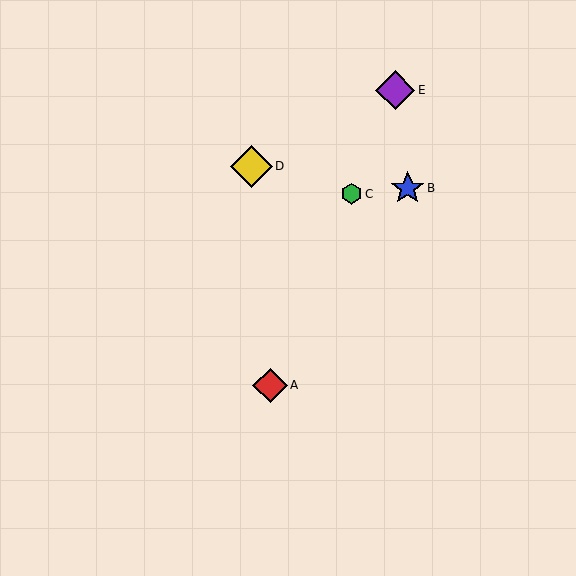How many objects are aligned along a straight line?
3 objects (A, C, E) are aligned along a straight line.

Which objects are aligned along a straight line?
Objects A, C, E are aligned along a straight line.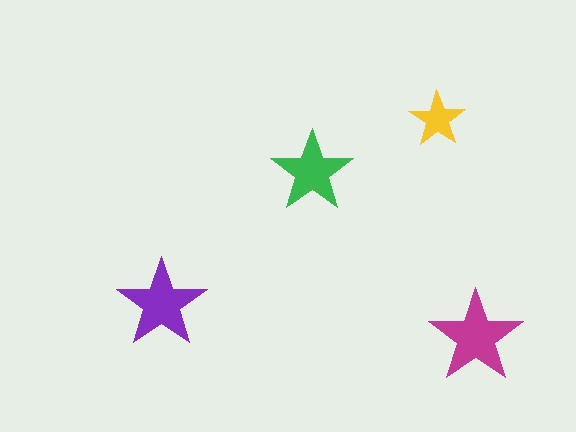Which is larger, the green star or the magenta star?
The magenta one.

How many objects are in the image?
There are 4 objects in the image.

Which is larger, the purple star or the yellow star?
The purple one.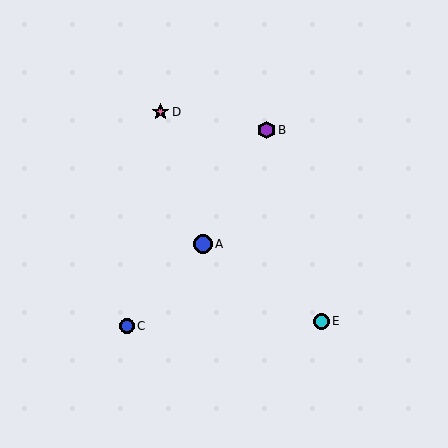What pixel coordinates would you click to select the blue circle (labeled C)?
Click at (127, 326) to select the blue circle C.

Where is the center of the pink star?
The center of the pink star is at (161, 112).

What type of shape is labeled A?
Shape A is a blue circle.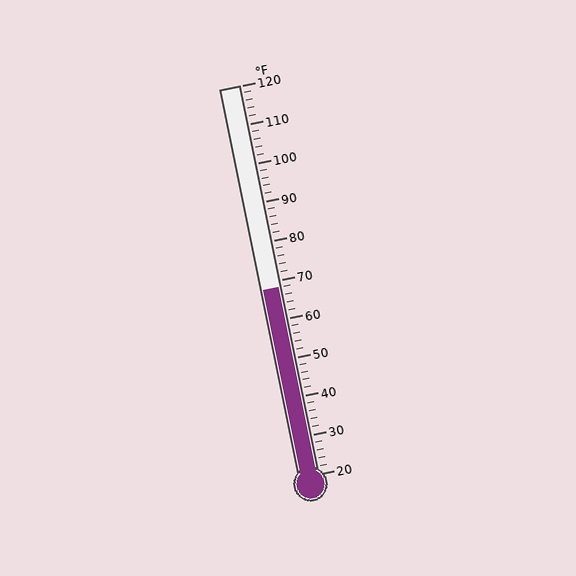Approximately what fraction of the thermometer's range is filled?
The thermometer is filled to approximately 50% of its range.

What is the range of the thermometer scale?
The thermometer scale ranges from 20°F to 120°F.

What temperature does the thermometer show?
The thermometer shows approximately 68°F.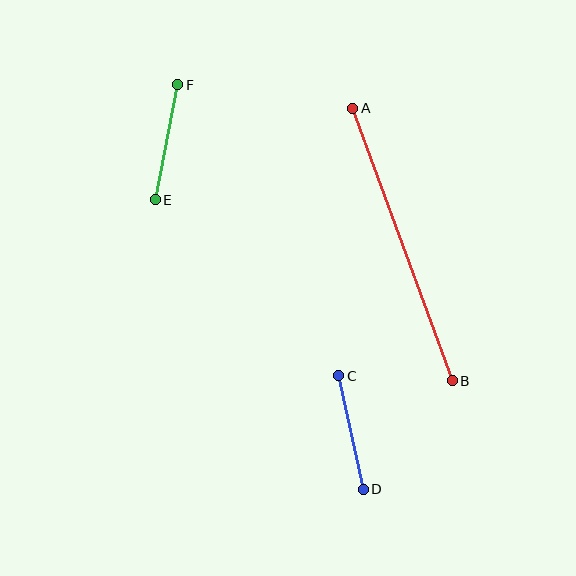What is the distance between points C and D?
The distance is approximately 116 pixels.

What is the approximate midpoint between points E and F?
The midpoint is at approximately (167, 142) pixels.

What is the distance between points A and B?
The distance is approximately 290 pixels.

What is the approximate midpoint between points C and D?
The midpoint is at approximately (351, 433) pixels.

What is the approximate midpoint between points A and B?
The midpoint is at approximately (403, 245) pixels.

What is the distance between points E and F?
The distance is approximately 117 pixels.